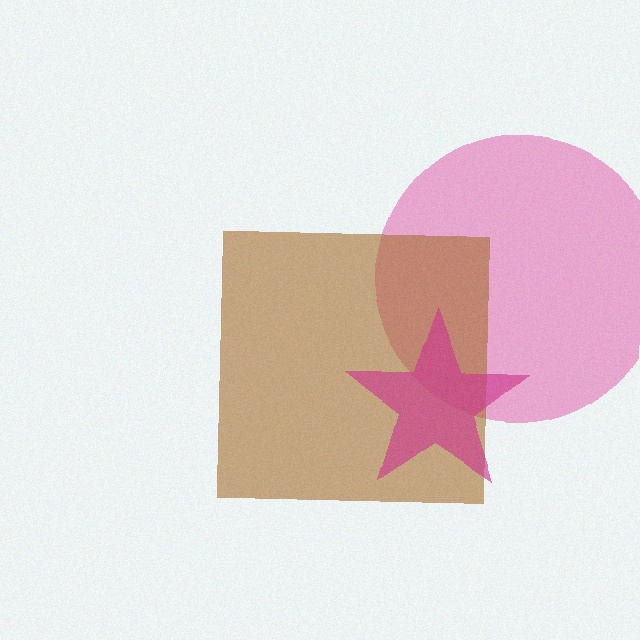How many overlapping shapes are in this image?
There are 3 overlapping shapes in the image.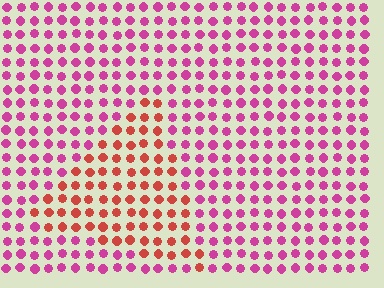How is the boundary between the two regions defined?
The boundary is defined purely by a slight shift in hue (about 43 degrees). Spacing, size, and orientation are identical on both sides.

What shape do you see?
I see a triangle.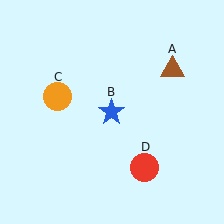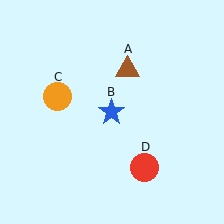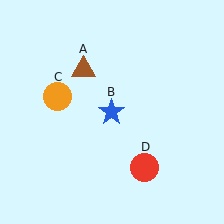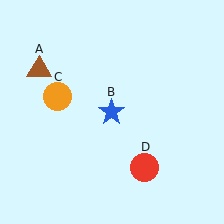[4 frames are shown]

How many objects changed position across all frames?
1 object changed position: brown triangle (object A).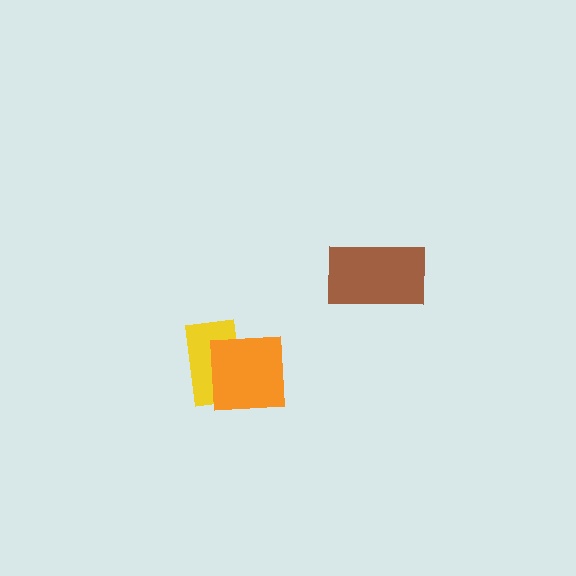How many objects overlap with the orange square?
1 object overlaps with the orange square.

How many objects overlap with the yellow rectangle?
1 object overlaps with the yellow rectangle.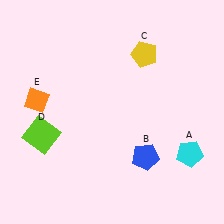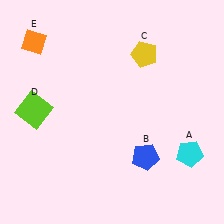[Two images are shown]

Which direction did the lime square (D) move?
The lime square (D) moved up.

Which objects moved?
The objects that moved are: the lime square (D), the orange diamond (E).